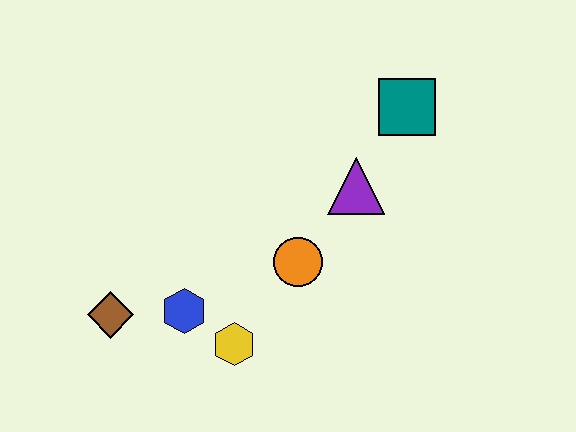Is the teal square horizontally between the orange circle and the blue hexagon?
No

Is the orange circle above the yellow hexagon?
Yes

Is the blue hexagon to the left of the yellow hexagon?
Yes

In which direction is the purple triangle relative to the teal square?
The purple triangle is below the teal square.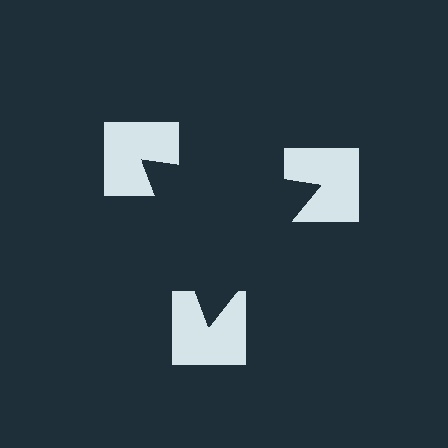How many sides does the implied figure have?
3 sides.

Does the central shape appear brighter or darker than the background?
It typically appears slightly darker than the background, even though no actual brightness change is drawn.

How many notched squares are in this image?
There are 3 — one at each vertex of the illusory triangle.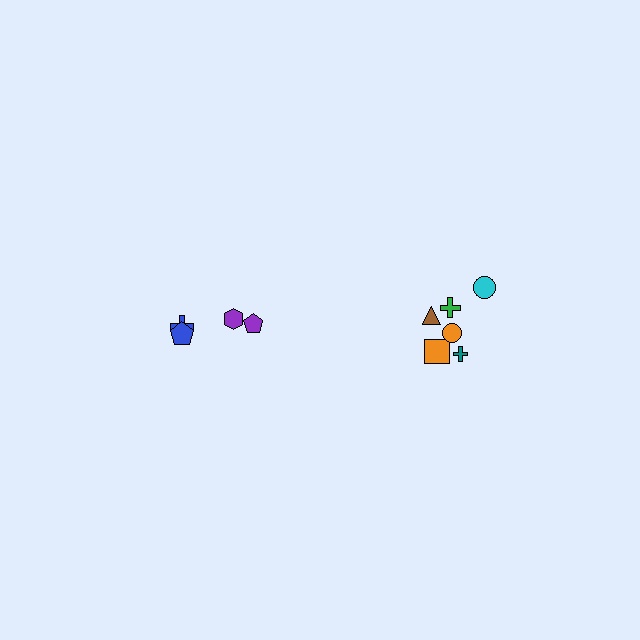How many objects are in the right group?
There are 6 objects.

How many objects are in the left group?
There are 4 objects.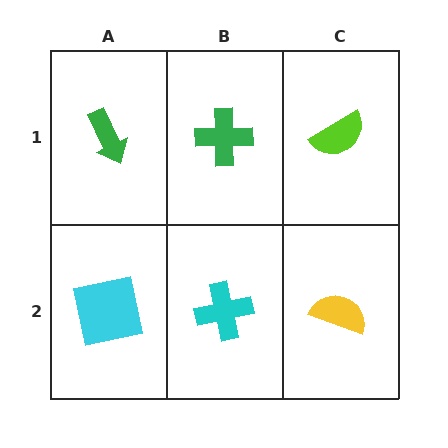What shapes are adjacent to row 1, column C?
A yellow semicircle (row 2, column C), a green cross (row 1, column B).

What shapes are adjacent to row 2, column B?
A green cross (row 1, column B), a cyan square (row 2, column A), a yellow semicircle (row 2, column C).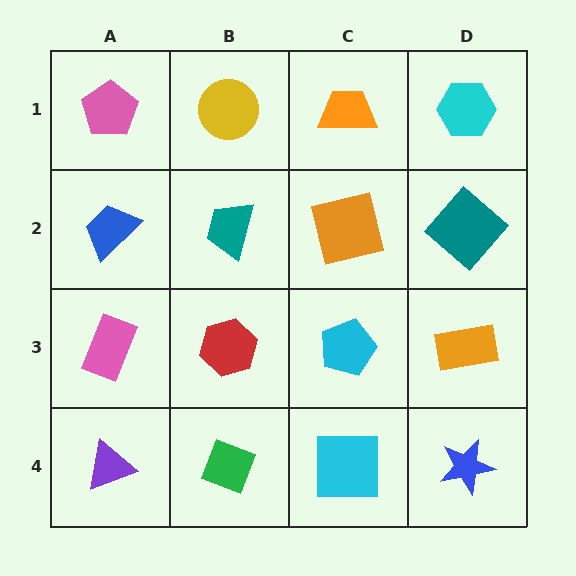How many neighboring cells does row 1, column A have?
2.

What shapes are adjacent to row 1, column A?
A blue trapezoid (row 2, column A), a yellow circle (row 1, column B).